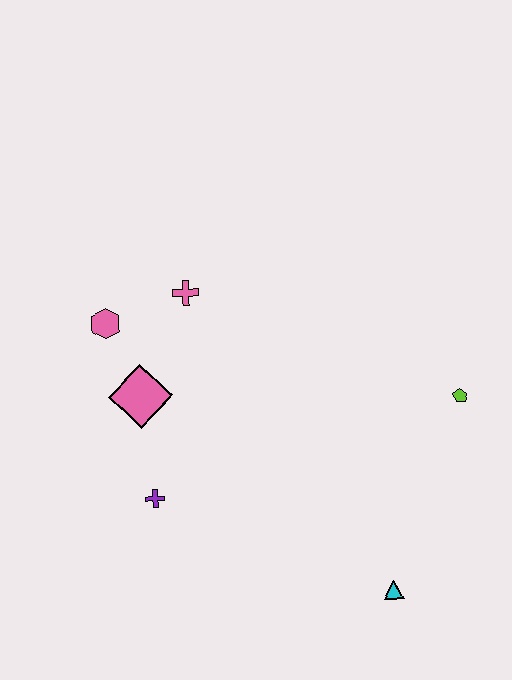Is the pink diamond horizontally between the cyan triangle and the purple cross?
No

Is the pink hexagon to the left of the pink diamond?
Yes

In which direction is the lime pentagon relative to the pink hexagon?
The lime pentagon is to the right of the pink hexagon.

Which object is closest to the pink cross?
The pink hexagon is closest to the pink cross.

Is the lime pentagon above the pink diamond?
No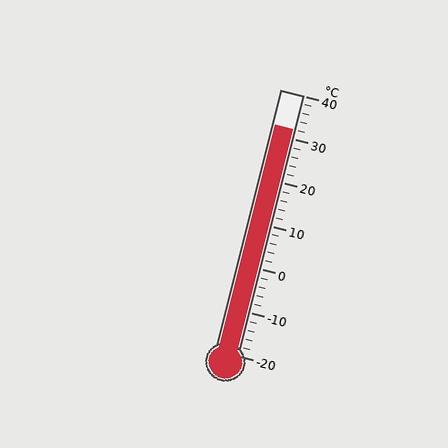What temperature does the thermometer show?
The thermometer shows approximately 32°C.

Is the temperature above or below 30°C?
The temperature is above 30°C.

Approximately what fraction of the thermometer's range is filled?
The thermometer is filled to approximately 85% of its range.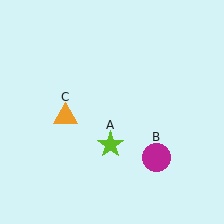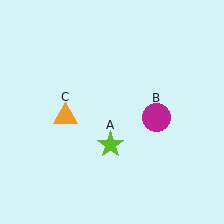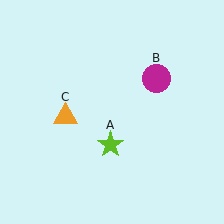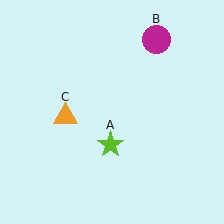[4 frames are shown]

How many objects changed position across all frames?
1 object changed position: magenta circle (object B).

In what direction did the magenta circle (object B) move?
The magenta circle (object B) moved up.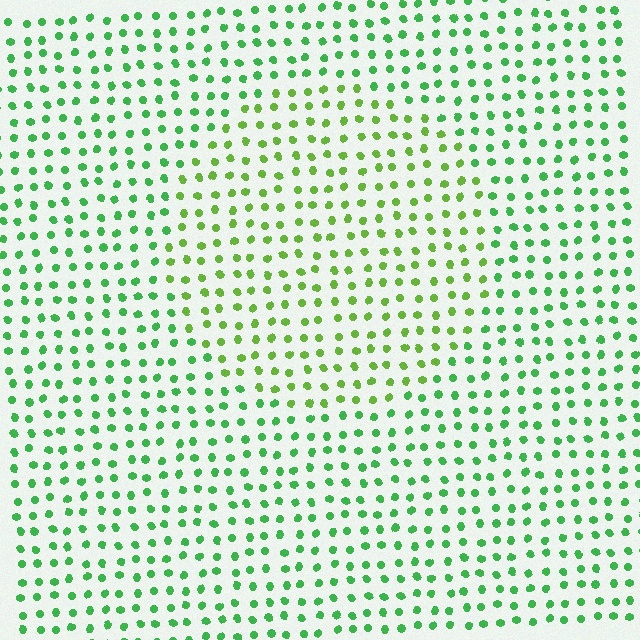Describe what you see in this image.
The image is filled with small green elements in a uniform arrangement. A circle-shaped region is visible where the elements are tinted to a slightly different hue, forming a subtle color boundary.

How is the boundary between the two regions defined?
The boundary is defined purely by a slight shift in hue (about 30 degrees). Spacing, size, and orientation are identical on both sides.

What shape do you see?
I see a circle.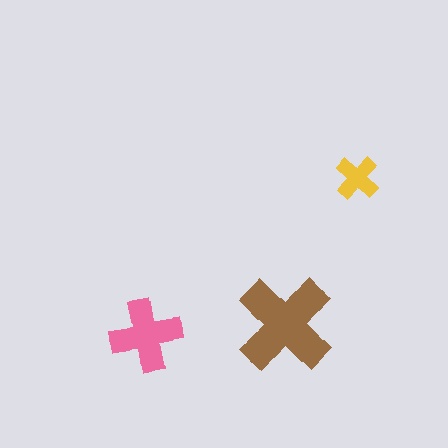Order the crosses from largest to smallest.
the brown one, the pink one, the yellow one.